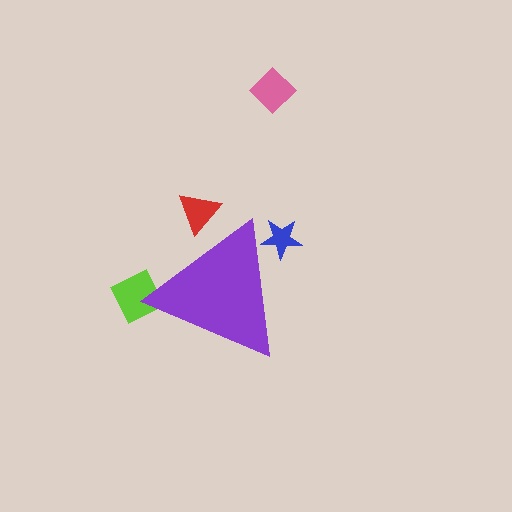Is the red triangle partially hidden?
Yes, the red triangle is partially hidden behind the purple triangle.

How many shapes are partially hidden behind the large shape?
3 shapes are partially hidden.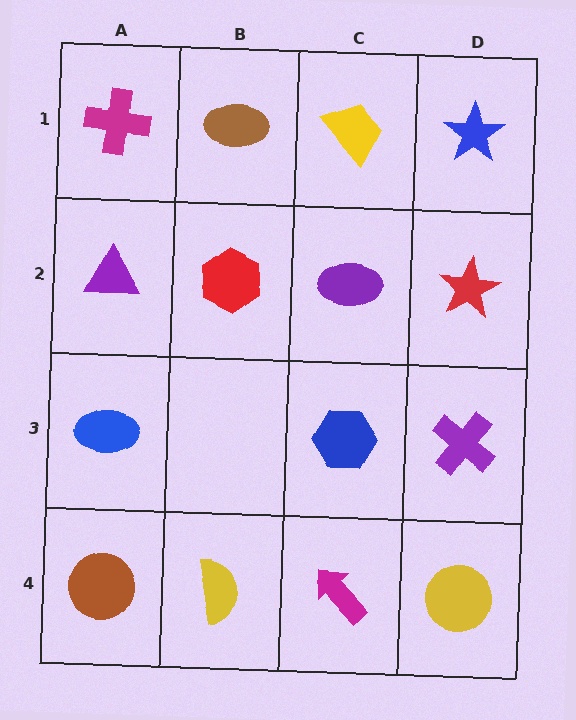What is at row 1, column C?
A yellow trapezoid.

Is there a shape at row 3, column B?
No, that cell is empty.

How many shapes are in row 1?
4 shapes.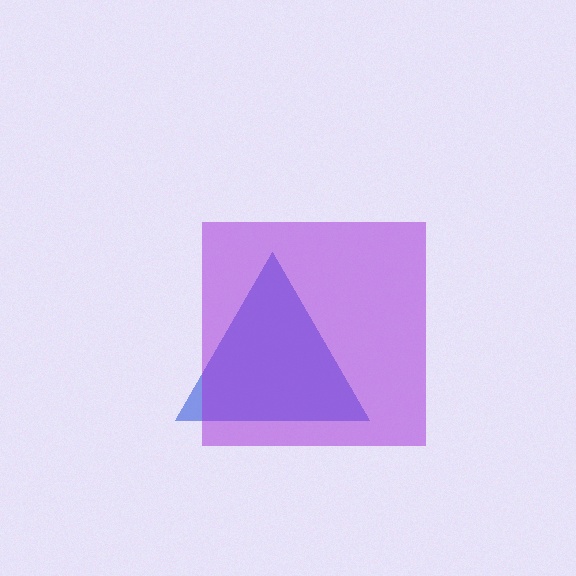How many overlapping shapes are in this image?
There are 2 overlapping shapes in the image.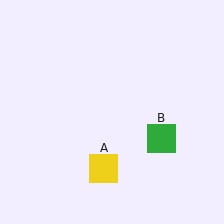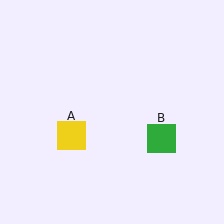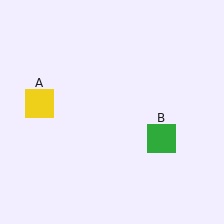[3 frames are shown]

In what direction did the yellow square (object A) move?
The yellow square (object A) moved up and to the left.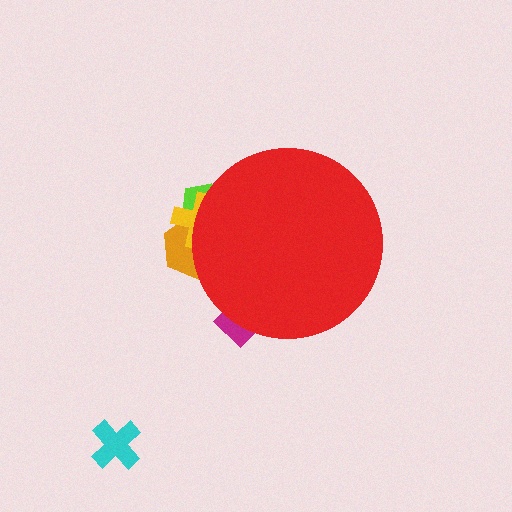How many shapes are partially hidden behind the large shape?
4 shapes are partially hidden.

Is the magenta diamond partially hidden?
Yes, the magenta diamond is partially hidden behind the red circle.